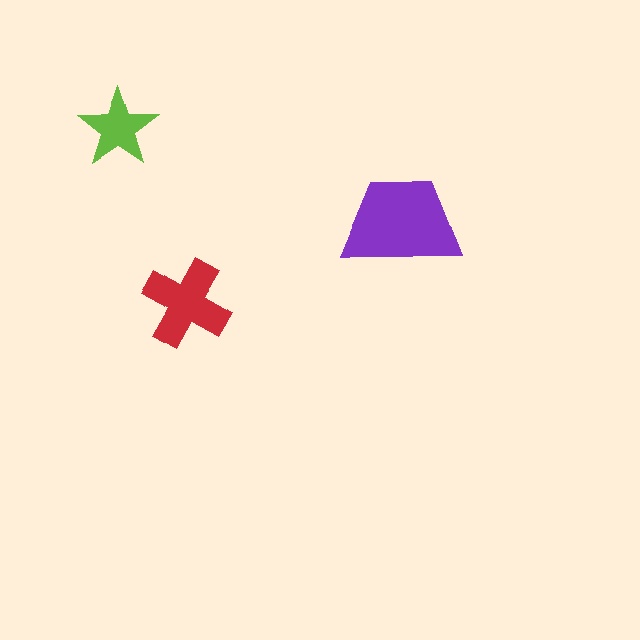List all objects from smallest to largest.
The lime star, the red cross, the purple trapezoid.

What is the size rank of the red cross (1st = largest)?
2nd.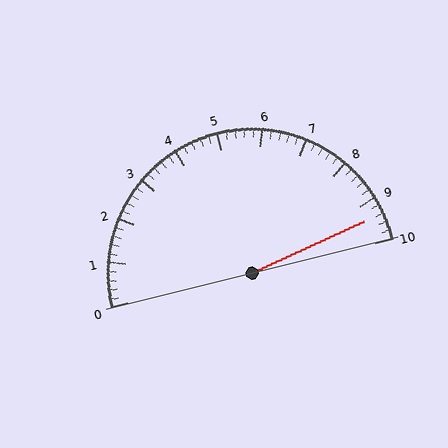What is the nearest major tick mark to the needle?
The nearest major tick mark is 9.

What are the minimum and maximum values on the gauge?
The gauge ranges from 0 to 10.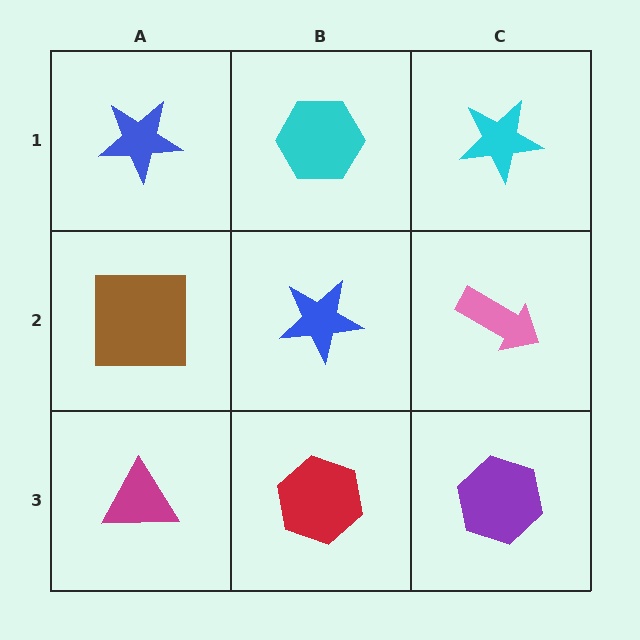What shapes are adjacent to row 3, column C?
A pink arrow (row 2, column C), a red hexagon (row 3, column B).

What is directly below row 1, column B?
A blue star.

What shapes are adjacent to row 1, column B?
A blue star (row 2, column B), a blue star (row 1, column A), a cyan star (row 1, column C).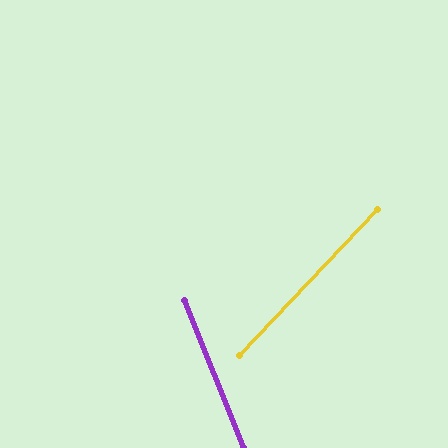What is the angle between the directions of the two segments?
Approximately 65 degrees.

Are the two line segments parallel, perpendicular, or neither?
Neither parallel nor perpendicular — they differ by about 65°.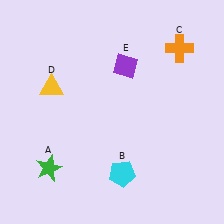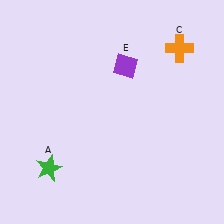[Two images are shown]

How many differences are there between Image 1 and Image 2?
There are 2 differences between the two images.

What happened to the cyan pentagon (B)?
The cyan pentagon (B) was removed in Image 2. It was in the bottom-right area of Image 1.